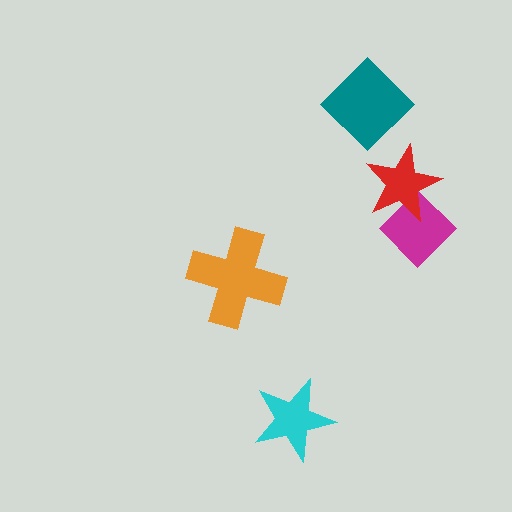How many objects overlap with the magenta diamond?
1 object overlaps with the magenta diamond.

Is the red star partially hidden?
No, no other shape covers it.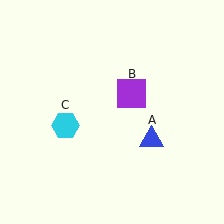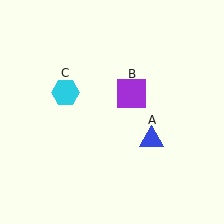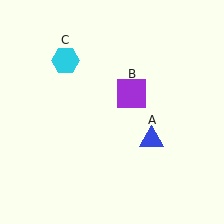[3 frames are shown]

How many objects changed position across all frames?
1 object changed position: cyan hexagon (object C).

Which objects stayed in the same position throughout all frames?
Blue triangle (object A) and purple square (object B) remained stationary.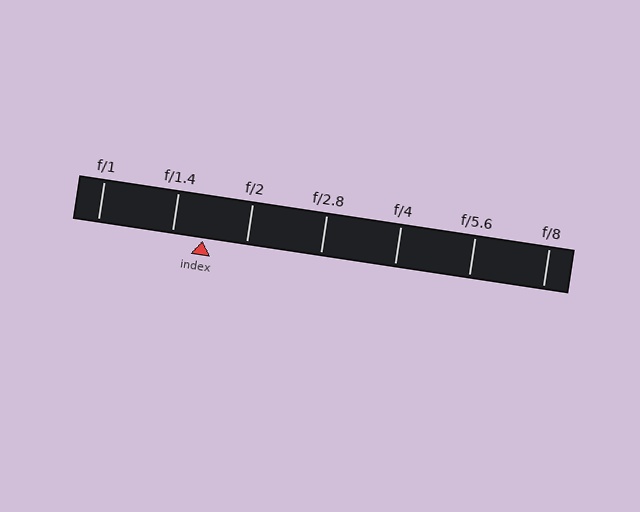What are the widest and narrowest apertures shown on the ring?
The widest aperture shown is f/1 and the narrowest is f/8.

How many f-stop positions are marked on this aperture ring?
There are 7 f-stop positions marked.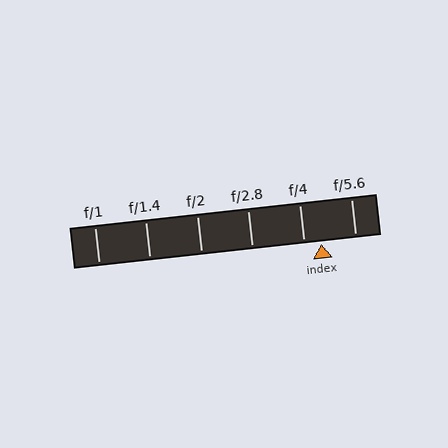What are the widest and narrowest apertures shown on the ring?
The widest aperture shown is f/1 and the narrowest is f/5.6.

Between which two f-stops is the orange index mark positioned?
The index mark is between f/4 and f/5.6.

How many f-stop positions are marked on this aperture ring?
There are 6 f-stop positions marked.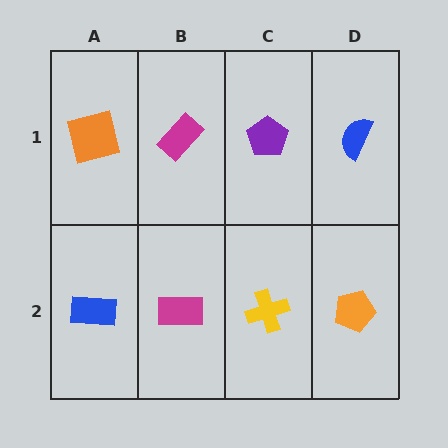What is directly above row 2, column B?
A magenta rectangle.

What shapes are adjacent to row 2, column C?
A purple pentagon (row 1, column C), a magenta rectangle (row 2, column B), an orange pentagon (row 2, column D).